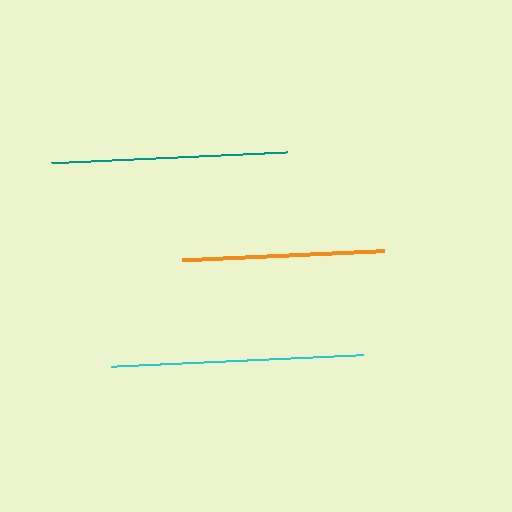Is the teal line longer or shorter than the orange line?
The teal line is longer than the orange line.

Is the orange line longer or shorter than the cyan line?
The cyan line is longer than the orange line.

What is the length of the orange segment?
The orange segment is approximately 202 pixels long.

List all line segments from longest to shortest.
From longest to shortest: cyan, teal, orange.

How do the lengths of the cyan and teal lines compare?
The cyan and teal lines are approximately the same length.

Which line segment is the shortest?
The orange line is the shortest at approximately 202 pixels.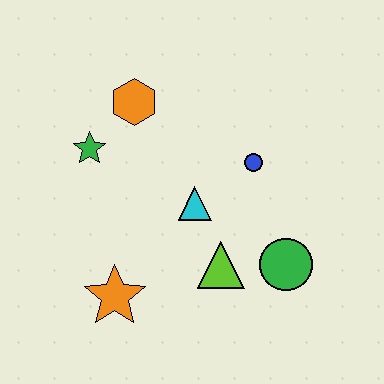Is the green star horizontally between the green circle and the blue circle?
No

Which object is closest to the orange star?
The lime triangle is closest to the orange star.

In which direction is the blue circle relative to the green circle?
The blue circle is above the green circle.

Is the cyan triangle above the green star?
No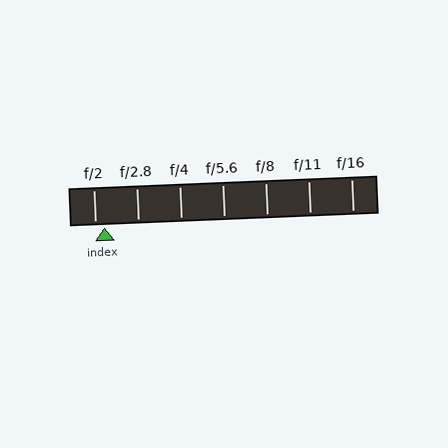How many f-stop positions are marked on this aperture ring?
There are 7 f-stop positions marked.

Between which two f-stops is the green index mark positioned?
The index mark is between f/2 and f/2.8.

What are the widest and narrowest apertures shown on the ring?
The widest aperture shown is f/2 and the narrowest is f/16.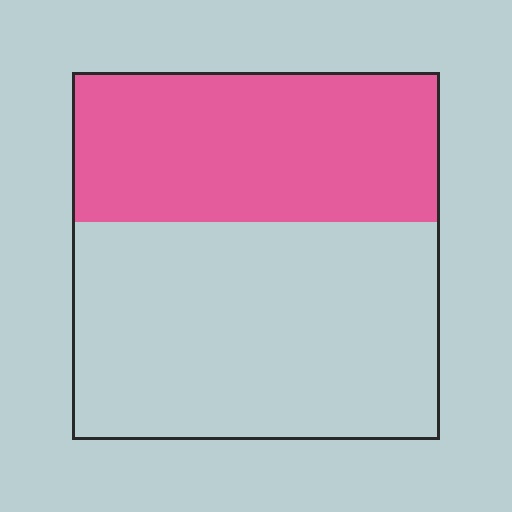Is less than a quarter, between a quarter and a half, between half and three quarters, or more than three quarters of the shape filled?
Between a quarter and a half.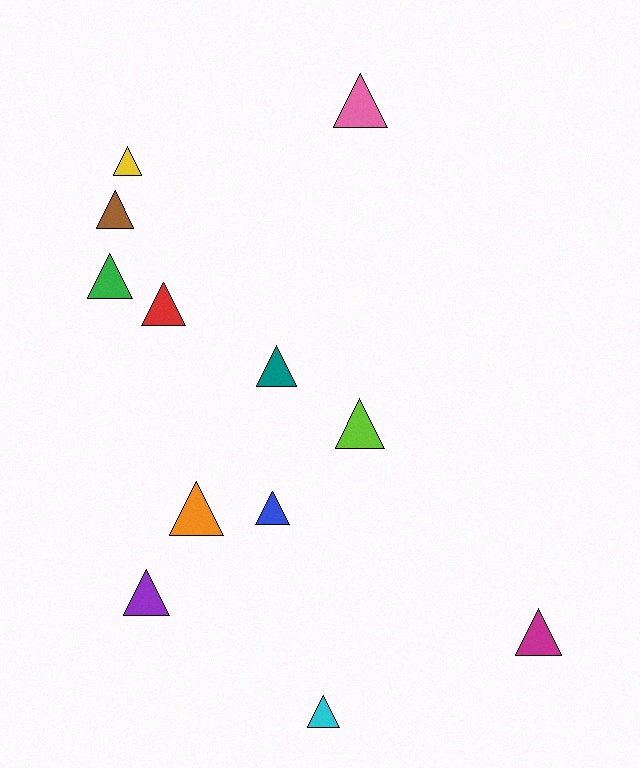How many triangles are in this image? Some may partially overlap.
There are 12 triangles.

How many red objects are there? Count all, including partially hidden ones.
There is 1 red object.